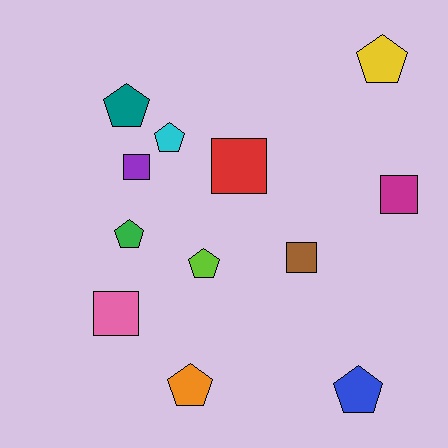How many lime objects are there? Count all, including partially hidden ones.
There is 1 lime object.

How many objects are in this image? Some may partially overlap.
There are 12 objects.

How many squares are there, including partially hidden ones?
There are 5 squares.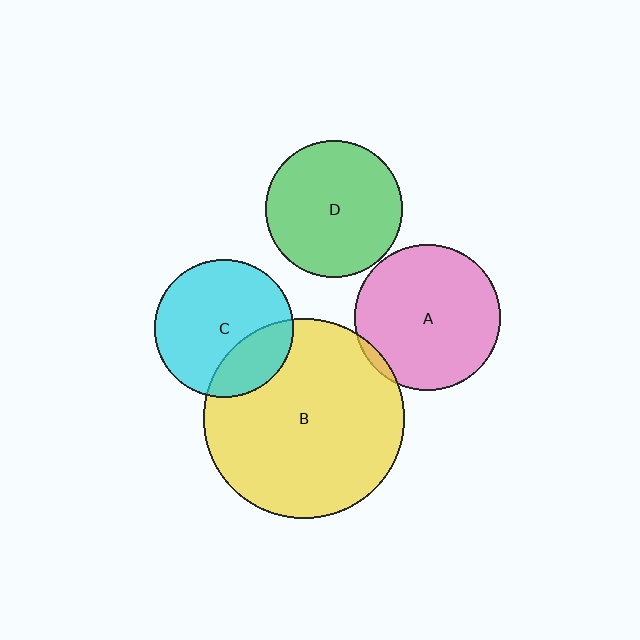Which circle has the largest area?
Circle B (yellow).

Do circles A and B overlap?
Yes.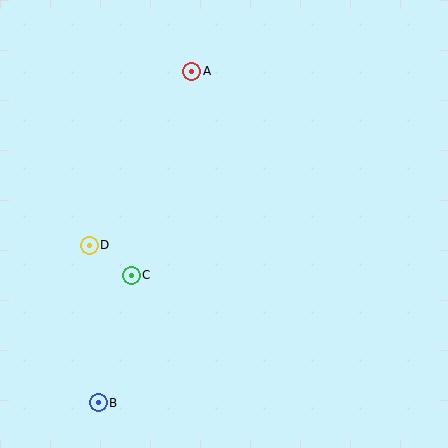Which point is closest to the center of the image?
Point C at (131, 275) is closest to the center.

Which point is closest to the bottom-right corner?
Point B is closest to the bottom-right corner.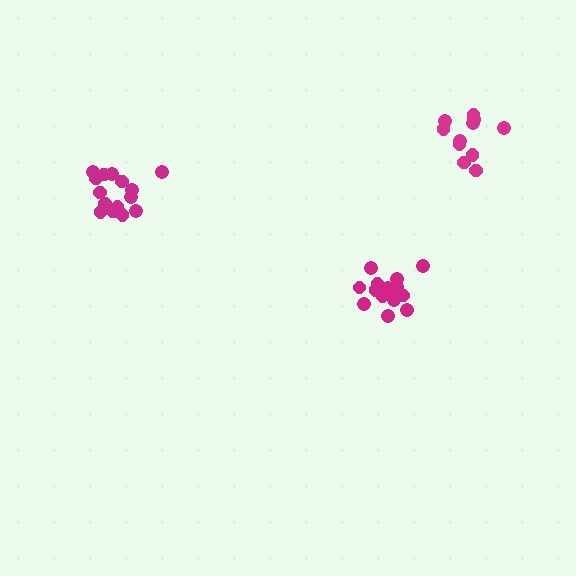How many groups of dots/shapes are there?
There are 3 groups.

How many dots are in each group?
Group 1: 15 dots, Group 2: 16 dots, Group 3: 11 dots (42 total).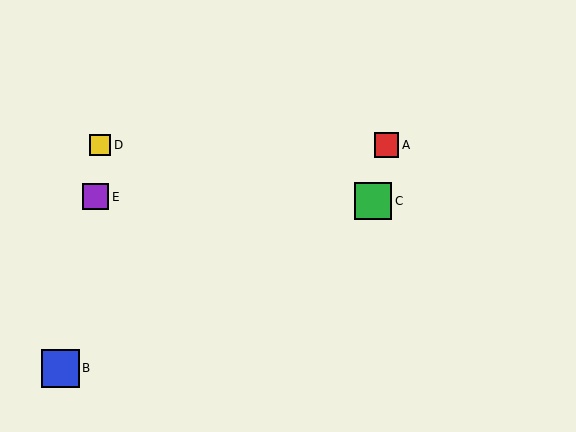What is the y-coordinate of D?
Object D is at y≈145.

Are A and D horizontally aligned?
Yes, both are at y≈145.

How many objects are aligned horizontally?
2 objects (A, D) are aligned horizontally.